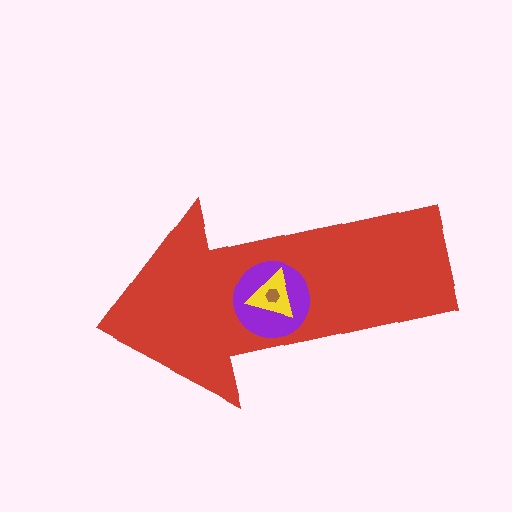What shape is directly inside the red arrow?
The purple circle.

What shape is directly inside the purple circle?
The yellow triangle.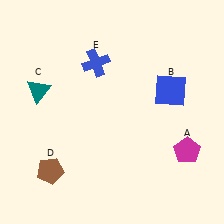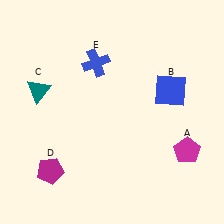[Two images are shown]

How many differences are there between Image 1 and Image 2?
There is 1 difference between the two images.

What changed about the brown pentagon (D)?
In Image 1, D is brown. In Image 2, it changed to magenta.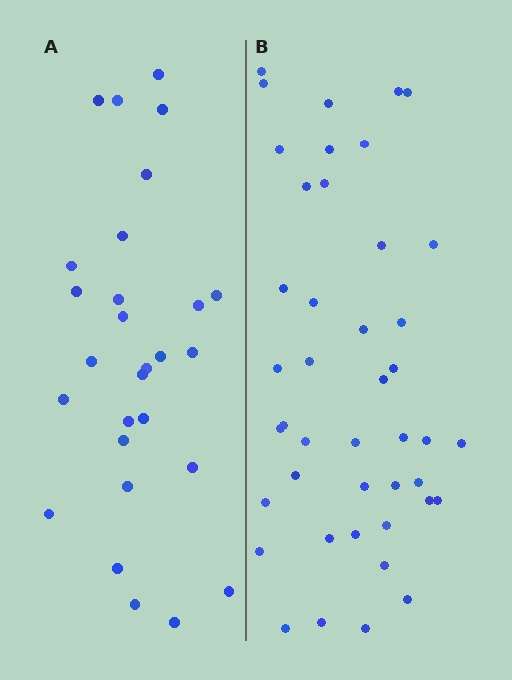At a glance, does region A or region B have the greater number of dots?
Region B (the right region) has more dots.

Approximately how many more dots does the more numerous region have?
Region B has approximately 15 more dots than region A.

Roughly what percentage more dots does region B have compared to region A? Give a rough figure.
About 55% more.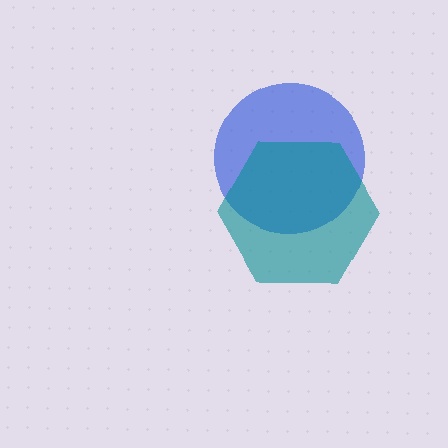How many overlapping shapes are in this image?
There are 2 overlapping shapes in the image.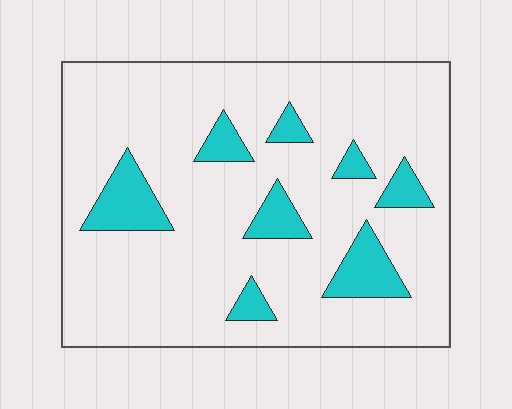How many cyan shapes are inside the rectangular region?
8.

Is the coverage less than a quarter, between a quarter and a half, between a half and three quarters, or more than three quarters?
Less than a quarter.